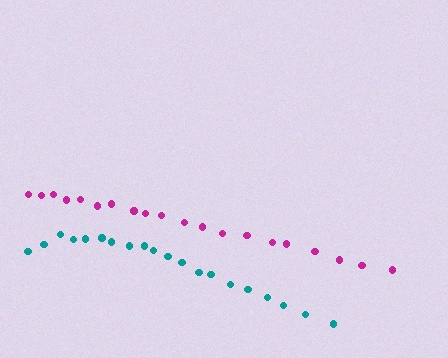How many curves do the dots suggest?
There are 2 distinct paths.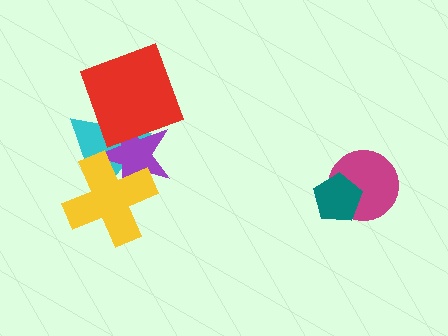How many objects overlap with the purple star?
3 objects overlap with the purple star.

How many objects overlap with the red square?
2 objects overlap with the red square.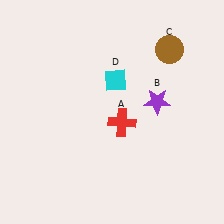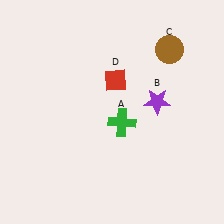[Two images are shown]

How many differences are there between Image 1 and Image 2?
There are 2 differences between the two images.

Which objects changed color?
A changed from red to green. D changed from cyan to red.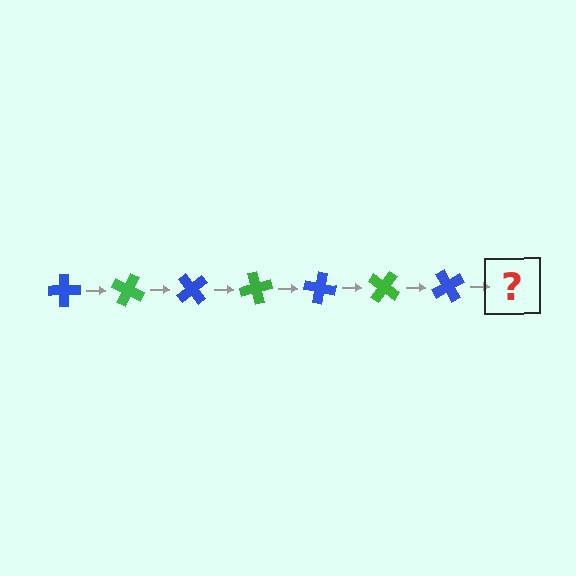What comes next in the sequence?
The next element should be a green cross, rotated 175 degrees from the start.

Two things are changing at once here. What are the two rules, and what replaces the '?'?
The two rules are that it rotates 25 degrees each step and the color cycles through blue and green. The '?' should be a green cross, rotated 175 degrees from the start.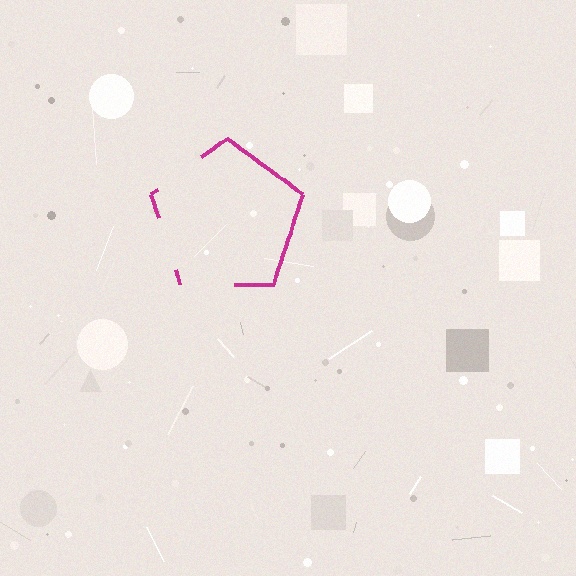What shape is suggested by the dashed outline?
The dashed outline suggests a pentagon.